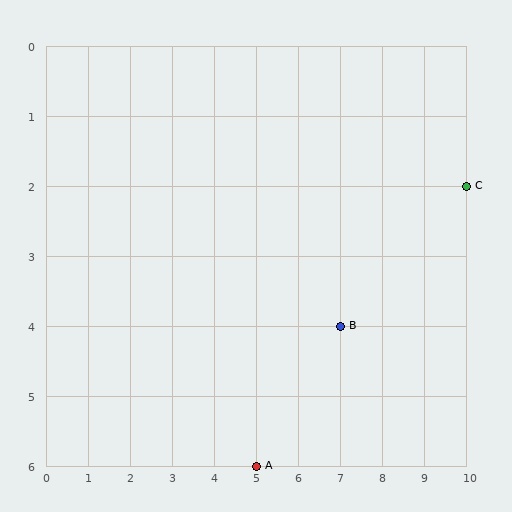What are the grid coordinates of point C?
Point C is at grid coordinates (10, 2).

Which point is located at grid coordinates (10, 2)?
Point C is at (10, 2).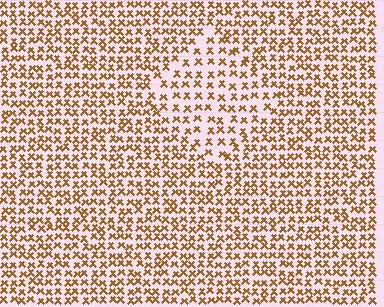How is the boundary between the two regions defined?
The boundary is defined by a change in element density (approximately 1.6x ratio). All elements are the same color, size, and shape.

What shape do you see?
I see a diamond.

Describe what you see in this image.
The image contains small brown elements arranged at two different densities. A diamond-shaped region is visible where the elements are less densely packed than the surrounding area.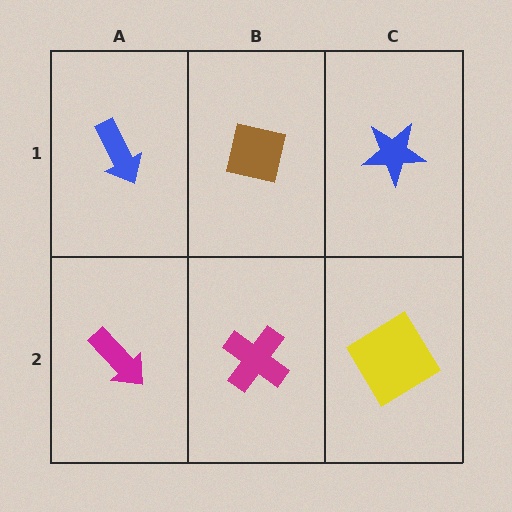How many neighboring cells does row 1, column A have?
2.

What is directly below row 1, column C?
A yellow diamond.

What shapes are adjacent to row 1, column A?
A magenta arrow (row 2, column A), a brown square (row 1, column B).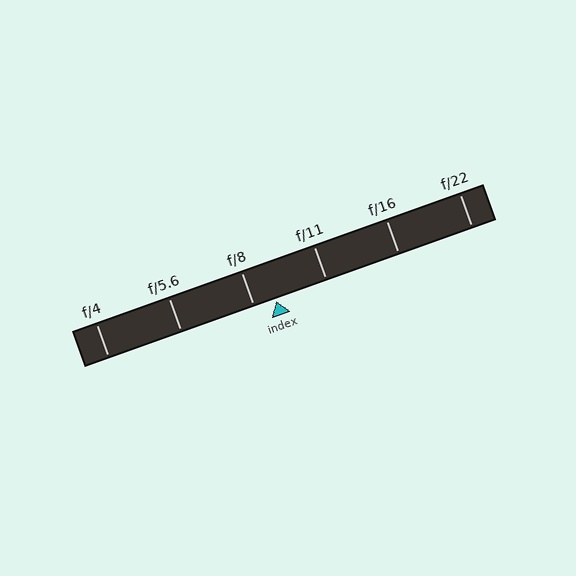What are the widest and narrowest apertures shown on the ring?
The widest aperture shown is f/4 and the narrowest is f/22.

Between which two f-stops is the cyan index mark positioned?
The index mark is between f/8 and f/11.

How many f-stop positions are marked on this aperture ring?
There are 6 f-stop positions marked.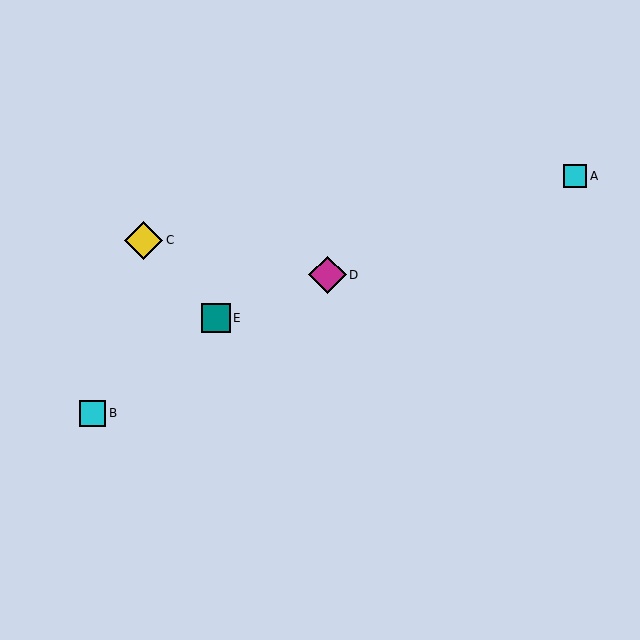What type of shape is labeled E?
Shape E is a teal square.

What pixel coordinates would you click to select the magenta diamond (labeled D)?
Click at (327, 275) to select the magenta diamond D.